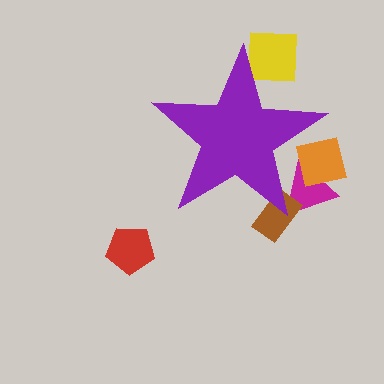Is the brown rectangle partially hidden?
Yes, the brown rectangle is partially hidden behind the purple star.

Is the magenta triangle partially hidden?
Yes, the magenta triangle is partially hidden behind the purple star.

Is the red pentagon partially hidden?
No, the red pentagon is fully visible.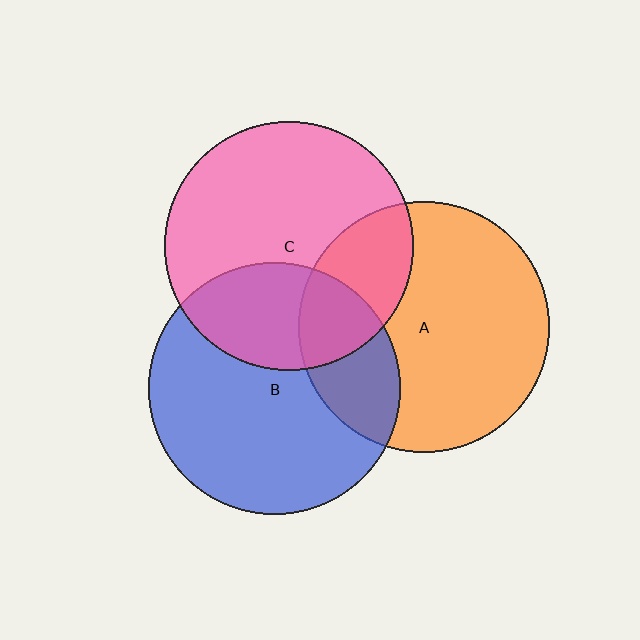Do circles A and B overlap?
Yes.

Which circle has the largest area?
Circle B (blue).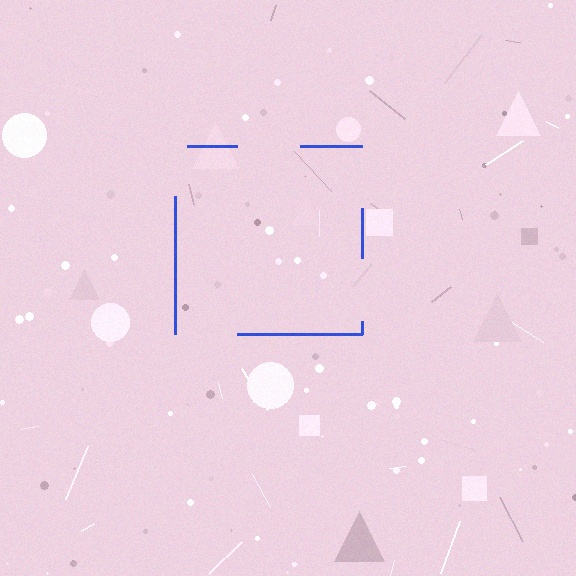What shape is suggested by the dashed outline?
The dashed outline suggests a square.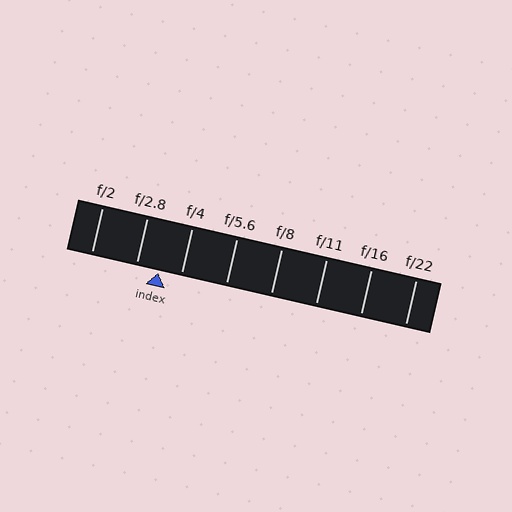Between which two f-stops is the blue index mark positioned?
The index mark is between f/2.8 and f/4.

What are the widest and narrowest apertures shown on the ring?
The widest aperture shown is f/2 and the narrowest is f/22.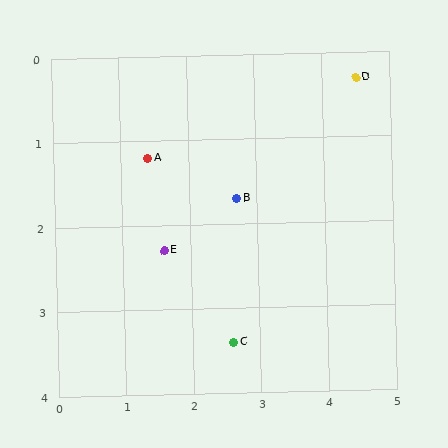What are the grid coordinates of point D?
Point D is at approximately (4.5, 0.3).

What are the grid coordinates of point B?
Point B is at approximately (2.7, 1.7).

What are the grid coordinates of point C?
Point C is at approximately (2.6, 3.4).